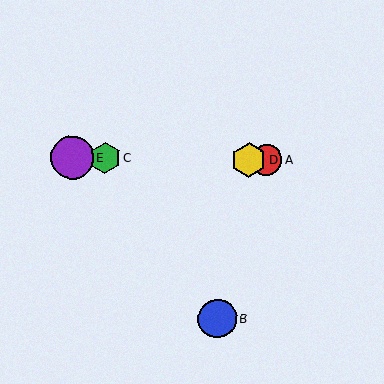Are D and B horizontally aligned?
No, D is at y≈160 and B is at y≈319.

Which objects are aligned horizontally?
Objects A, C, D, E are aligned horizontally.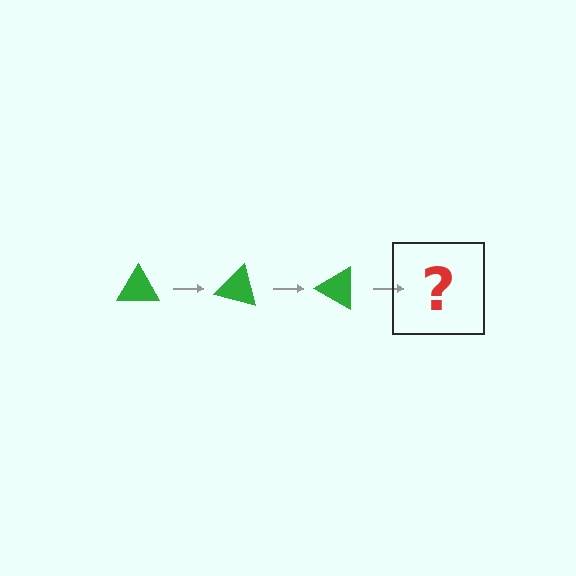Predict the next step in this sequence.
The next step is a green triangle rotated 45 degrees.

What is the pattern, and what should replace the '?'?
The pattern is that the triangle rotates 15 degrees each step. The '?' should be a green triangle rotated 45 degrees.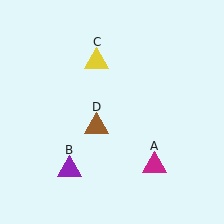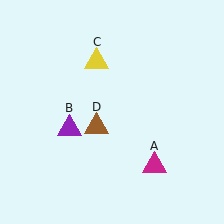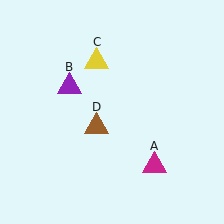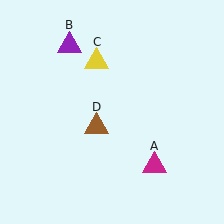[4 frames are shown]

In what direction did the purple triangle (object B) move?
The purple triangle (object B) moved up.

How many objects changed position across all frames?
1 object changed position: purple triangle (object B).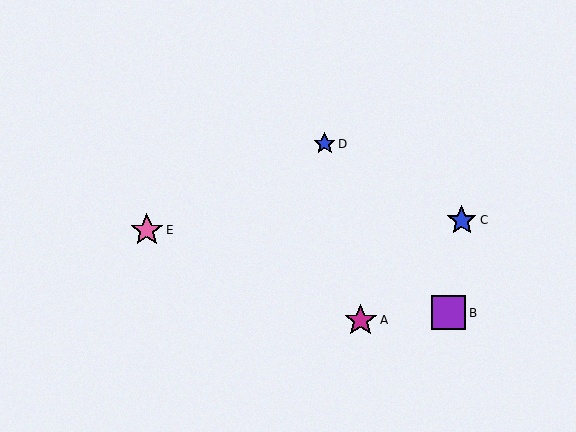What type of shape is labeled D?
Shape D is a blue star.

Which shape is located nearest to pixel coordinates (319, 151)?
The blue star (labeled D) at (325, 144) is nearest to that location.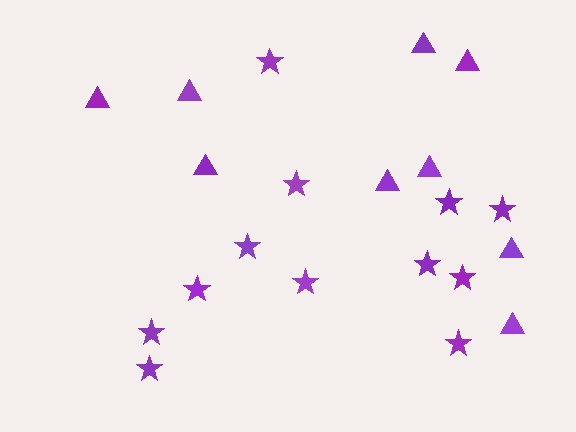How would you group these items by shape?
There are 2 groups: one group of stars (12) and one group of triangles (9).